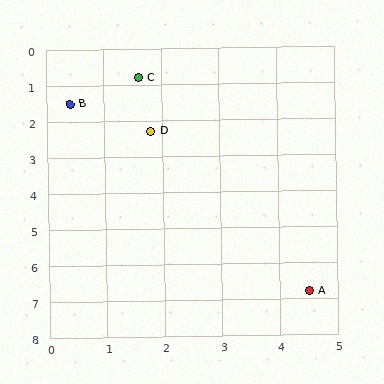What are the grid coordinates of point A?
Point A is at approximately (4.5, 6.8).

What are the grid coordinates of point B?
Point B is at approximately (0.4, 1.5).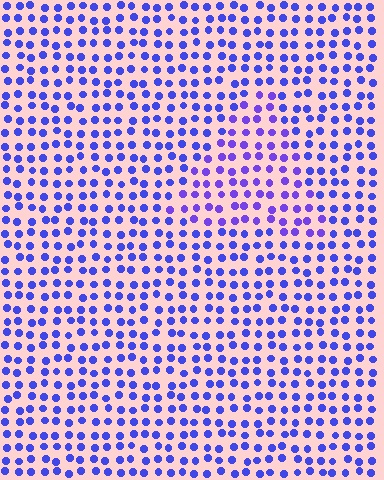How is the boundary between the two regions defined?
The boundary is defined purely by a slight shift in hue (about 21 degrees). Spacing, size, and orientation are identical on both sides.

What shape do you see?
I see a triangle.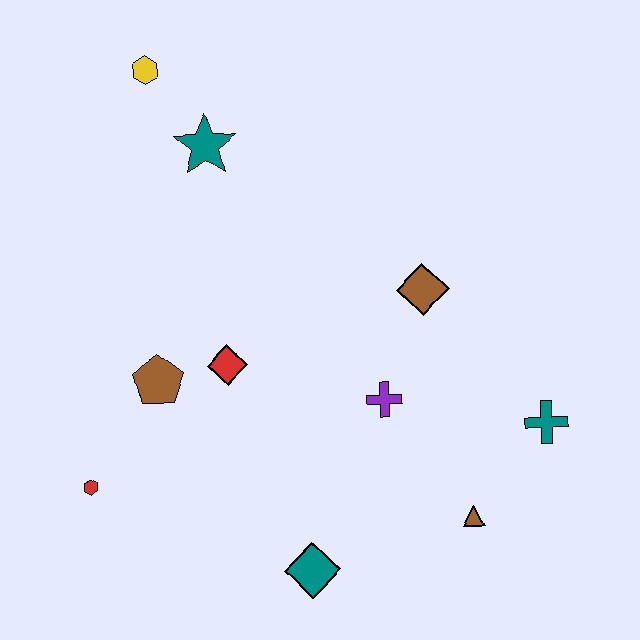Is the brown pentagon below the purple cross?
No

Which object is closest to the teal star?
The yellow hexagon is closest to the teal star.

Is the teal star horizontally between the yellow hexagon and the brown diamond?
Yes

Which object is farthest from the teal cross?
The yellow hexagon is farthest from the teal cross.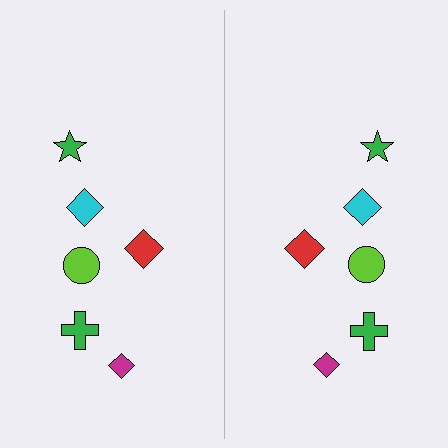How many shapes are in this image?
There are 12 shapes in this image.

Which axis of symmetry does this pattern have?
The pattern has a vertical axis of symmetry running through the center of the image.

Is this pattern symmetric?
Yes, this pattern has bilateral (reflection) symmetry.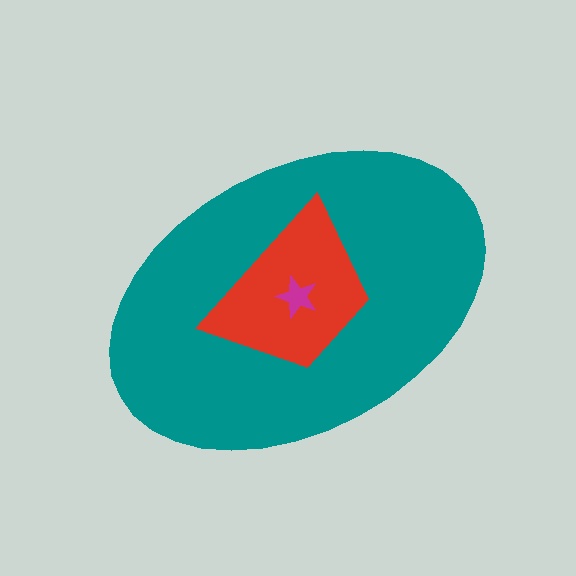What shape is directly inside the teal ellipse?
The red trapezoid.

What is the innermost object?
The magenta star.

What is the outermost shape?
The teal ellipse.